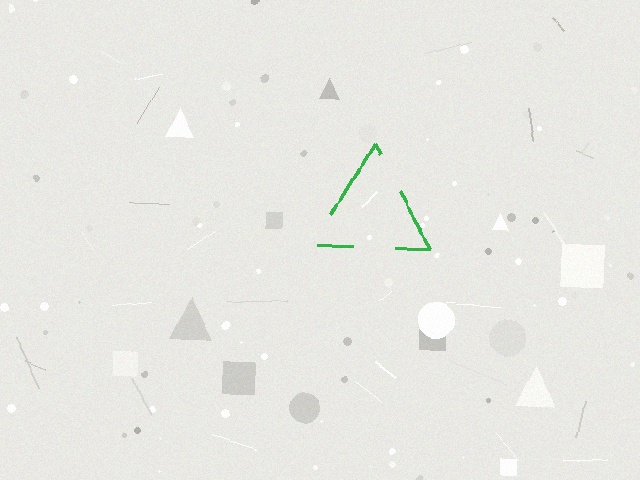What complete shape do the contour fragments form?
The contour fragments form a triangle.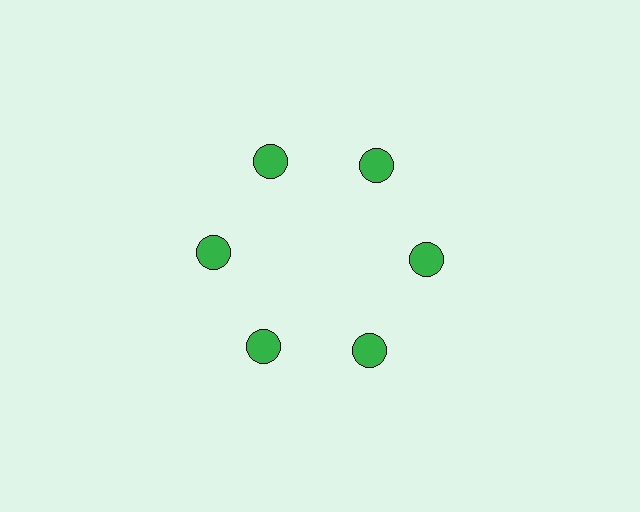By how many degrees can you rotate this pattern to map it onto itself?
The pattern maps onto itself every 60 degrees of rotation.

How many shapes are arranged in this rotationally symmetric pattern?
There are 6 shapes, arranged in 6 groups of 1.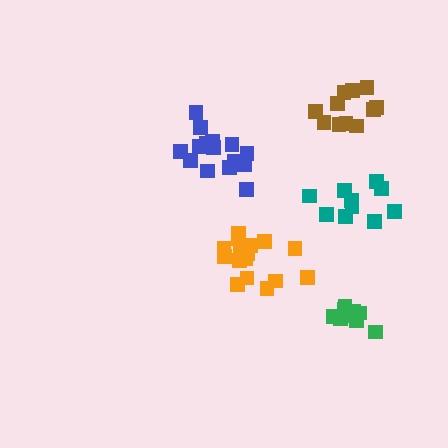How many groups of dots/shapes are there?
There are 5 groups.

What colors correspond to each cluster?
The clusters are colored: green, teal, orange, brown, blue.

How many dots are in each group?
Group 1: 10 dots, Group 2: 10 dots, Group 3: 16 dots, Group 4: 11 dots, Group 5: 16 dots (63 total).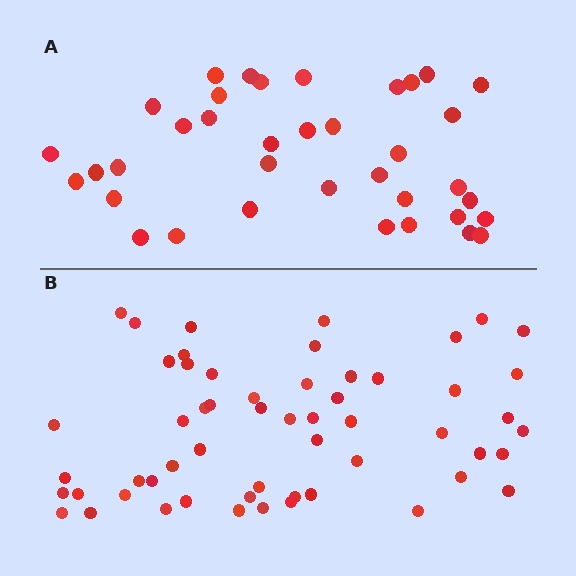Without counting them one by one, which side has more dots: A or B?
Region B (the bottom region) has more dots.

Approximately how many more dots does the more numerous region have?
Region B has approximately 20 more dots than region A.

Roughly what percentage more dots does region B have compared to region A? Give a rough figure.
About 50% more.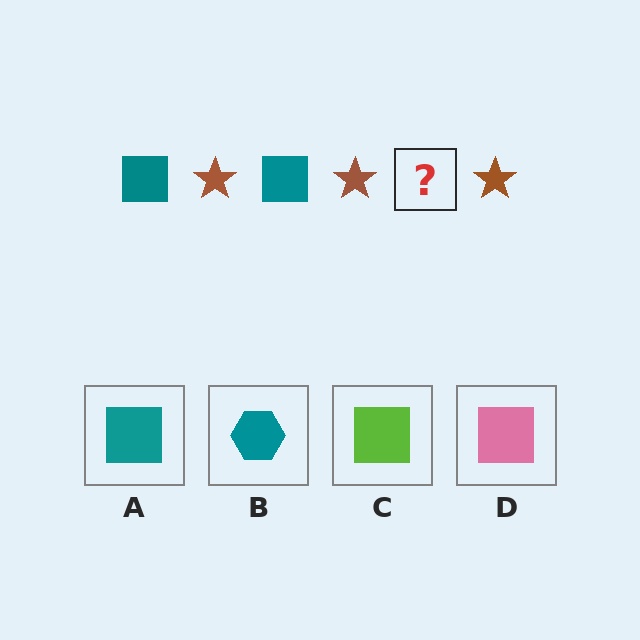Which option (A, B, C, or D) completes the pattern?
A.